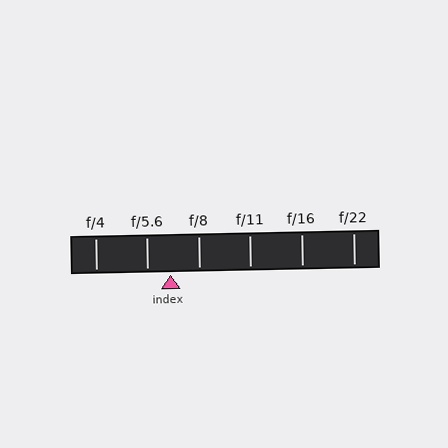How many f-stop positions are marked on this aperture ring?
There are 6 f-stop positions marked.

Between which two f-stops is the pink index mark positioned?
The index mark is between f/5.6 and f/8.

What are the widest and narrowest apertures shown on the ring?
The widest aperture shown is f/4 and the narrowest is f/22.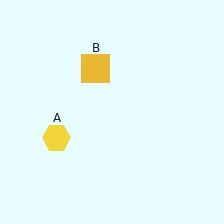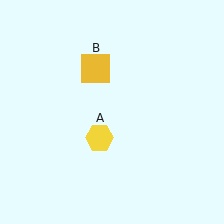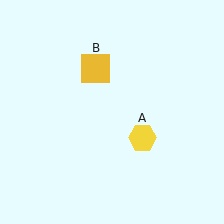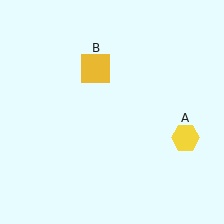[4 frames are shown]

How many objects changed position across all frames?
1 object changed position: yellow hexagon (object A).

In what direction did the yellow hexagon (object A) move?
The yellow hexagon (object A) moved right.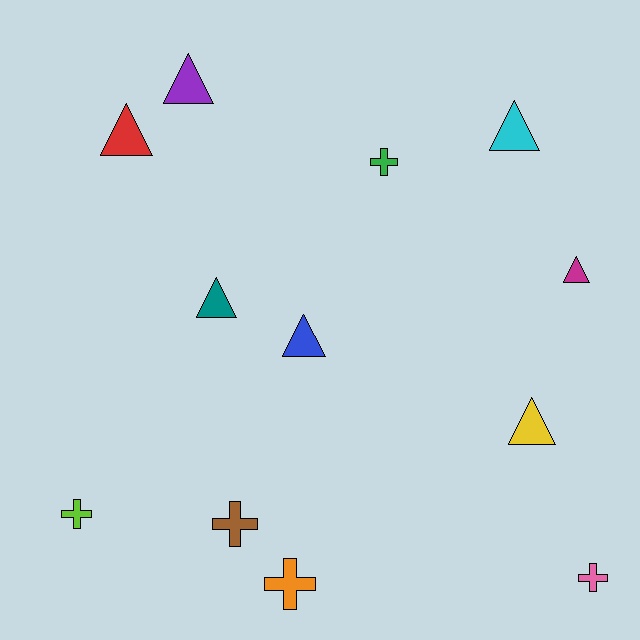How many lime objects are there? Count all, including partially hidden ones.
There is 1 lime object.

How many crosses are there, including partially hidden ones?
There are 5 crosses.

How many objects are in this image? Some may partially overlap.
There are 12 objects.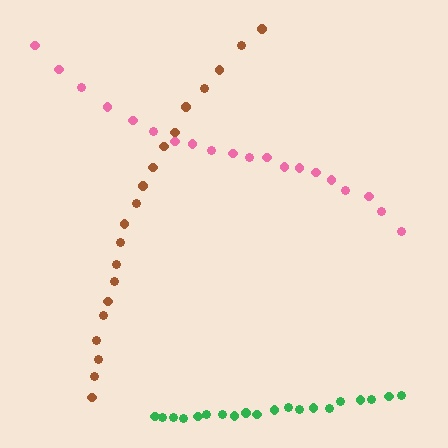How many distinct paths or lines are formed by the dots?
There are 3 distinct paths.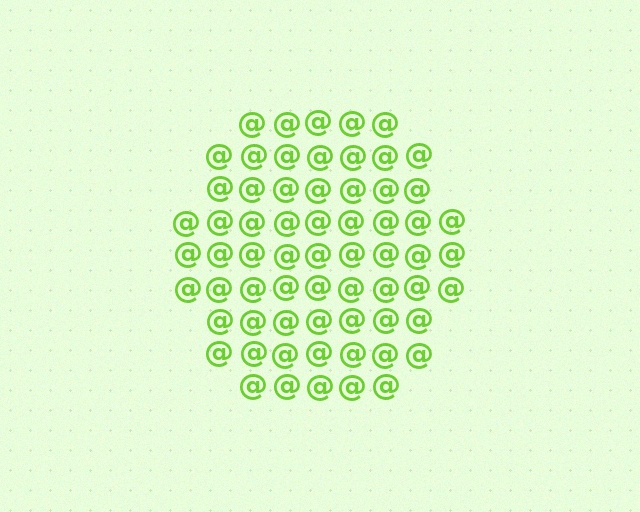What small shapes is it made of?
It is made of small at signs.